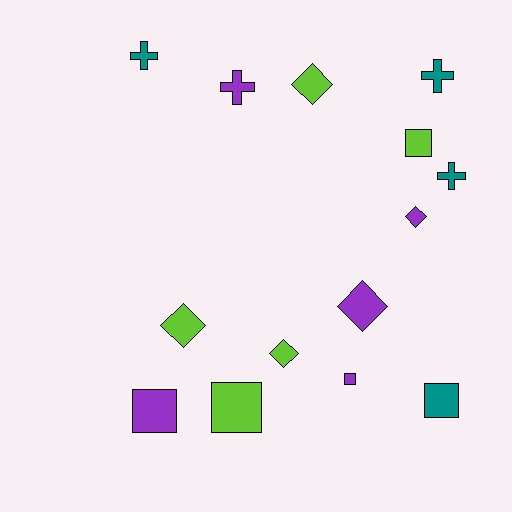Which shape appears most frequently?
Diamond, with 5 objects.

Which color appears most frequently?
Purple, with 5 objects.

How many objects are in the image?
There are 14 objects.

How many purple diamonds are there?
There are 2 purple diamonds.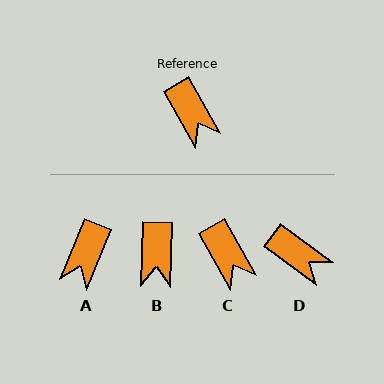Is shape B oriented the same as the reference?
No, it is off by about 31 degrees.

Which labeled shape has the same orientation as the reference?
C.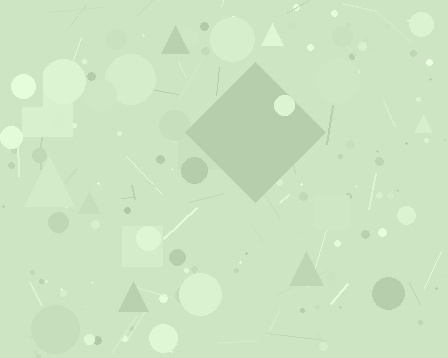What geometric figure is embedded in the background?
A diamond is embedded in the background.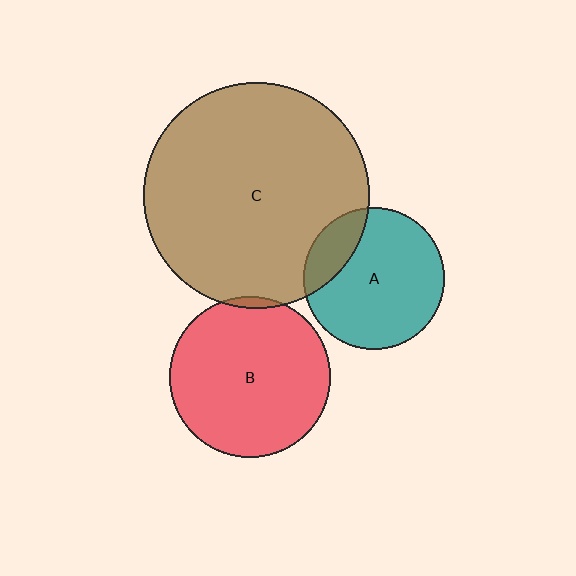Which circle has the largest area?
Circle C (brown).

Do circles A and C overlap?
Yes.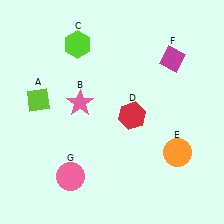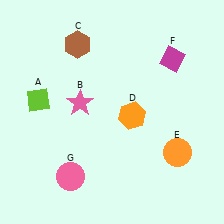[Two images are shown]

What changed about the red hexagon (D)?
In Image 1, D is red. In Image 2, it changed to orange.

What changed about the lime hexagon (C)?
In Image 1, C is lime. In Image 2, it changed to brown.